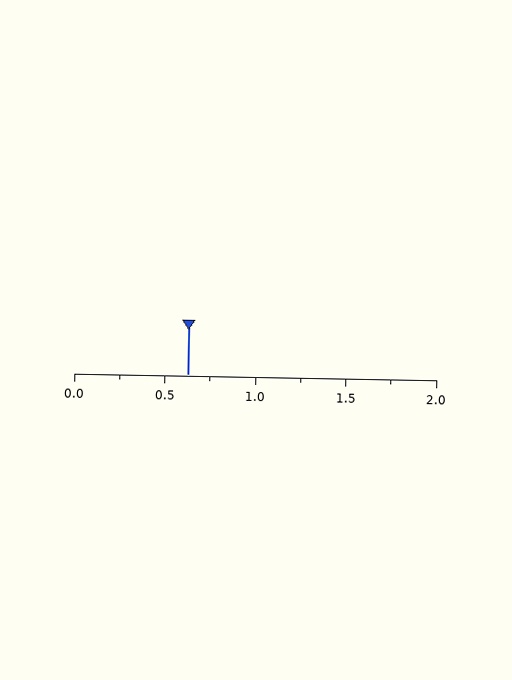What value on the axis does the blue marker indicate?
The marker indicates approximately 0.62.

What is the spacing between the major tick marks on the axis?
The major ticks are spaced 0.5 apart.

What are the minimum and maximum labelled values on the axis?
The axis runs from 0.0 to 2.0.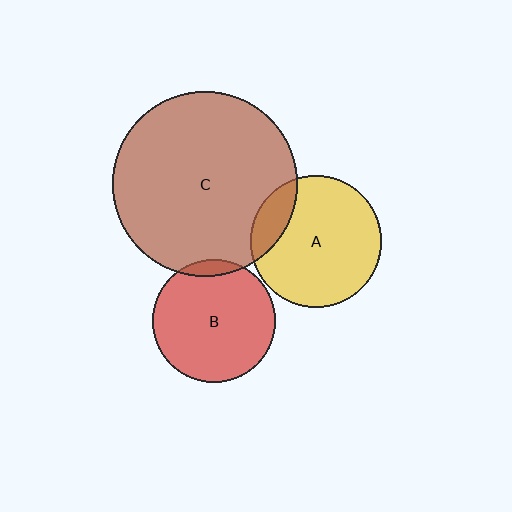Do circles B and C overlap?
Yes.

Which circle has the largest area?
Circle C (brown).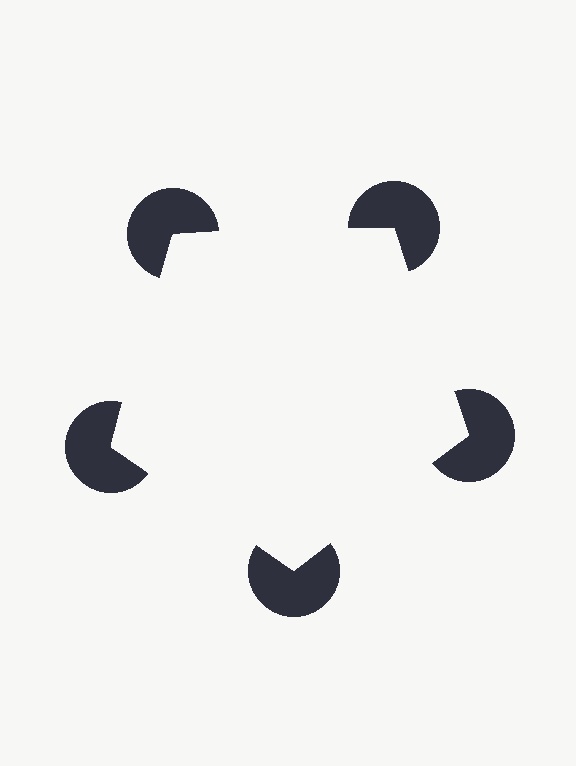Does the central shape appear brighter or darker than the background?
It typically appears slightly brighter than the background, even though no actual brightness change is drawn.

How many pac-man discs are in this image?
There are 5 — one at each vertex of the illusory pentagon.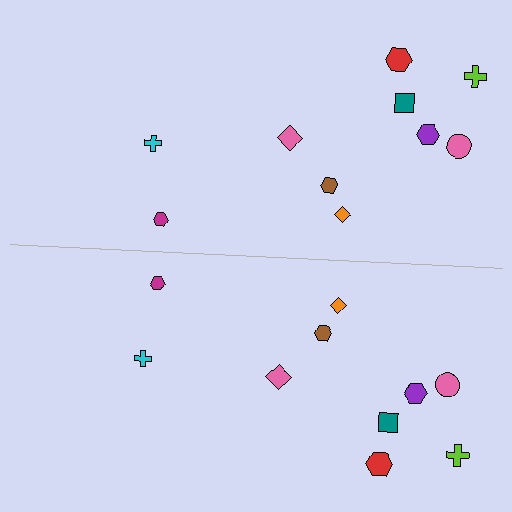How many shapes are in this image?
There are 20 shapes in this image.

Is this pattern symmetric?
Yes, this pattern has bilateral (reflection) symmetry.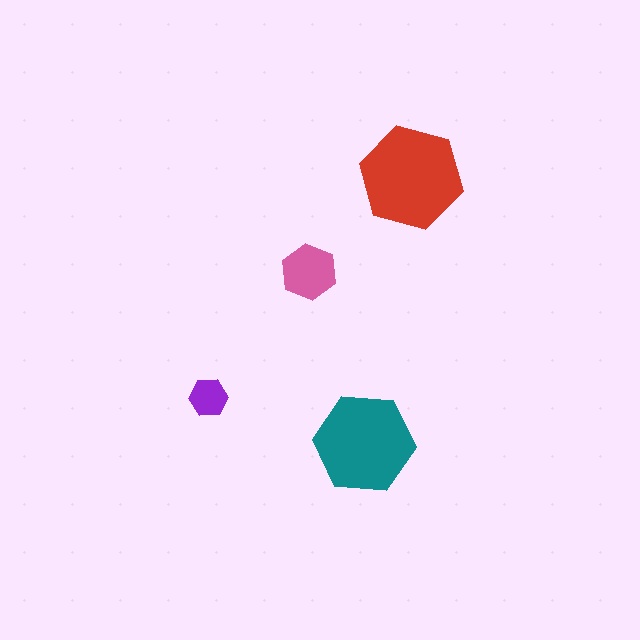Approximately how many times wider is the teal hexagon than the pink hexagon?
About 2 times wider.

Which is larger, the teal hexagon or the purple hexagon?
The teal one.